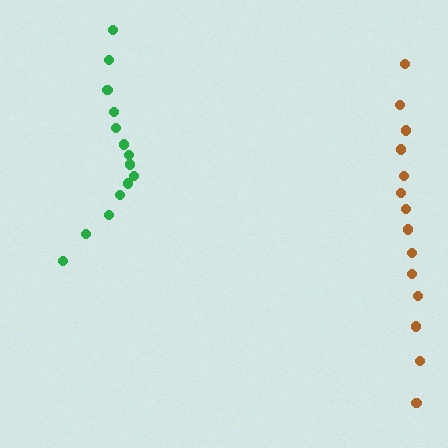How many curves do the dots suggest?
There are 2 distinct paths.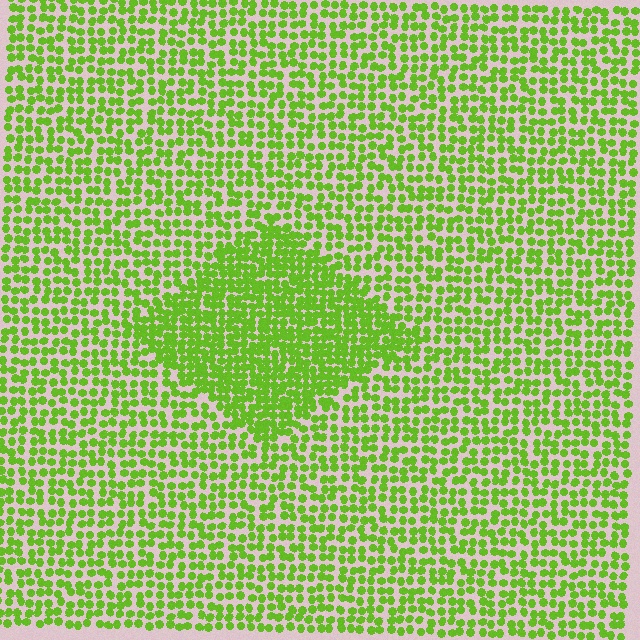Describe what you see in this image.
The image contains small lime elements arranged at two different densities. A diamond-shaped region is visible where the elements are more densely packed than the surrounding area.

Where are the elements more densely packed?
The elements are more densely packed inside the diamond boundary.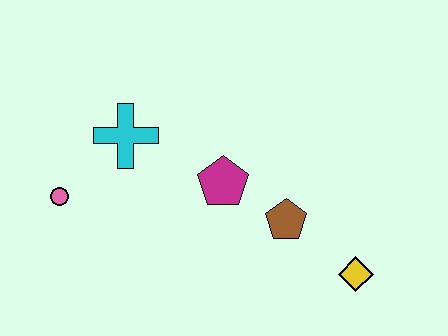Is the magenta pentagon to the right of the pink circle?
Yes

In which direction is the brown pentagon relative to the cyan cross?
The brown pentagon is to the right of the cyan cross.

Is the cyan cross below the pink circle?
No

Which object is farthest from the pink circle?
The yellow diamond is farthest from the pink circle.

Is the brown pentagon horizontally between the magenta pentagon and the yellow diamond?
Yes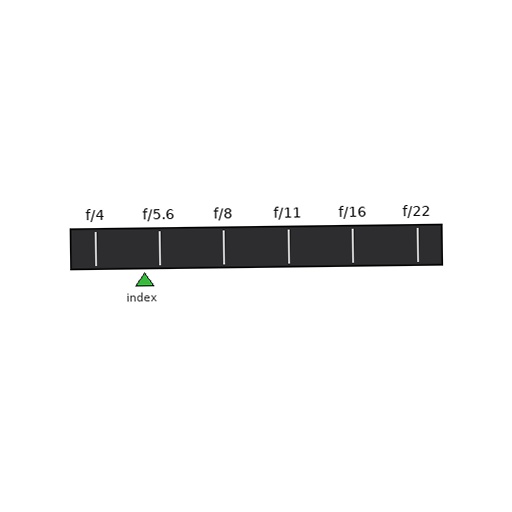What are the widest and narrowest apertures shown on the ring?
The widest aperture shown is f/4 and the narrowest is f/22.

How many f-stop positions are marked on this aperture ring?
There are 6 f-stop positions marked.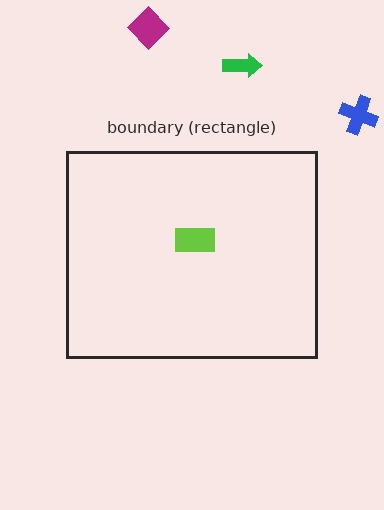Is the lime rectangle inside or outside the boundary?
Inside.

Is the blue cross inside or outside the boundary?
Outside.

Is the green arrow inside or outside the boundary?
Outside.